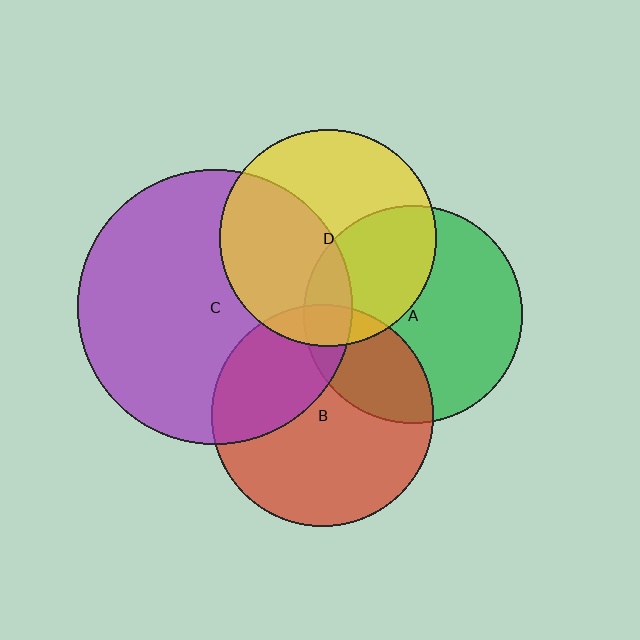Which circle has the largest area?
Circle C (purple).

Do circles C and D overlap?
Yes.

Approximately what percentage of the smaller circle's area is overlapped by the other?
Approximately 45%.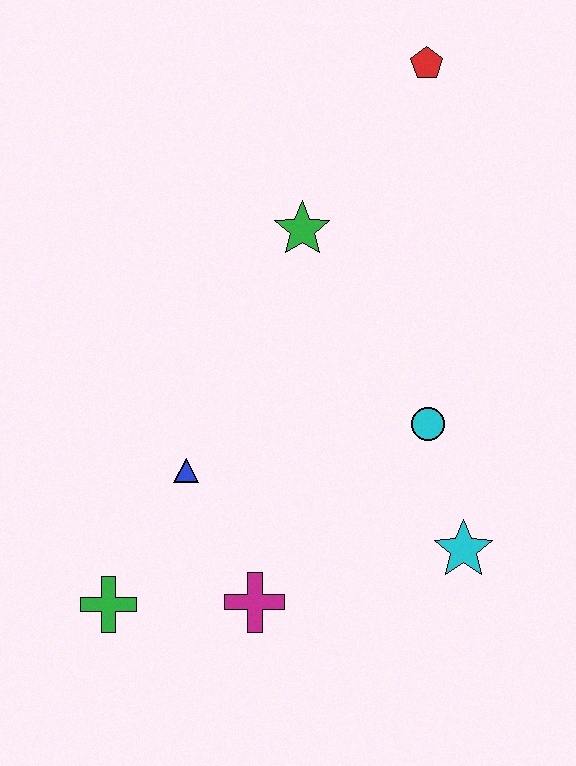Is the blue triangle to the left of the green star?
Yes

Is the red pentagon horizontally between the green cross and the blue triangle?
No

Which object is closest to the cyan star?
The cyan circle is closest to the cyan star.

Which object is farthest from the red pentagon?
The green cross is farthest from the red pentagon.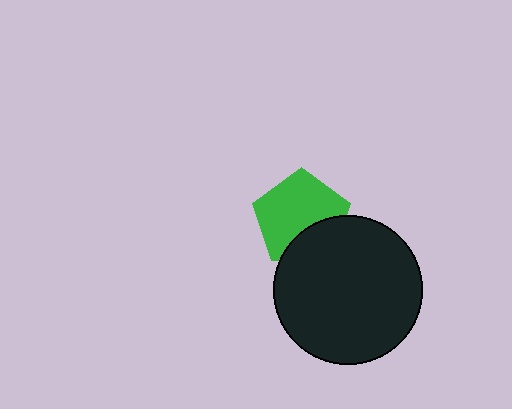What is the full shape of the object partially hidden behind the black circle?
The partially hidden object is a green pentagon.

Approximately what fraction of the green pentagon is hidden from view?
Roughly 30% of the green pentagon is hidden behind the black circle.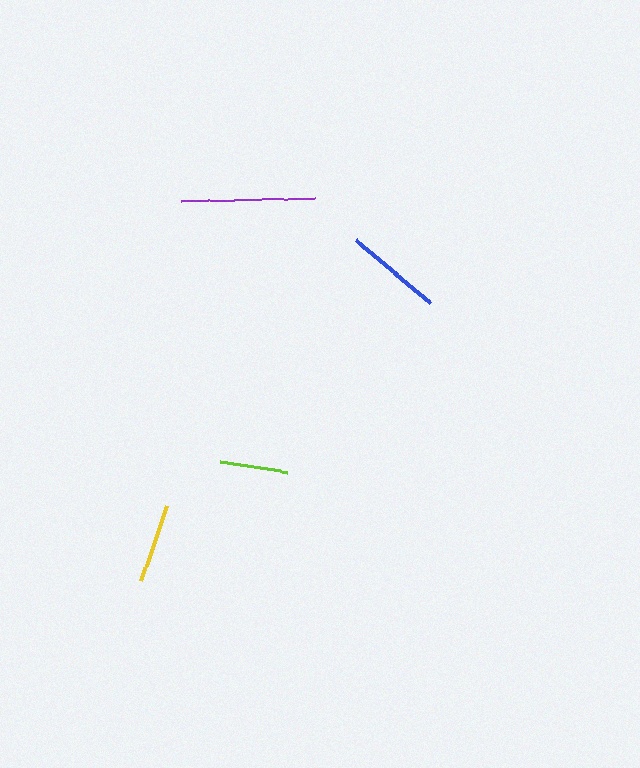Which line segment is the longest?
The purple line is the longest at approximately 134 pixels.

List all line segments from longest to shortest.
From longest to shortest: purple, blue, yellow, lime.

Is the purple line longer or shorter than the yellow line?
The purple line is longer than the yellow line.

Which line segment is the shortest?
The lime line is the shortest at approximately 67 pixels.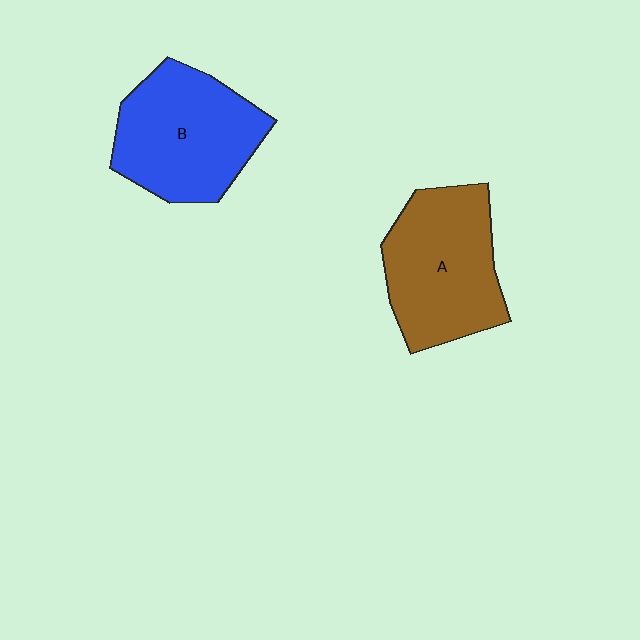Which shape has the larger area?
Shape B (blue).